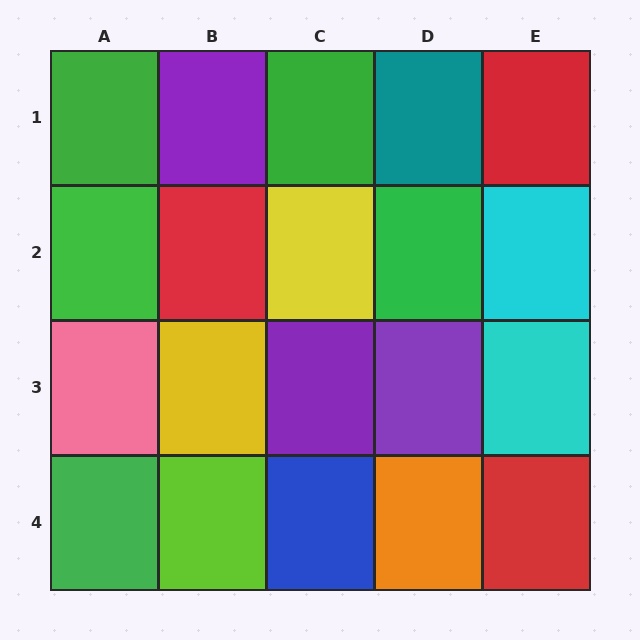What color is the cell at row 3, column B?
Yellow.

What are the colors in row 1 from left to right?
Green, purple, green, teal, red.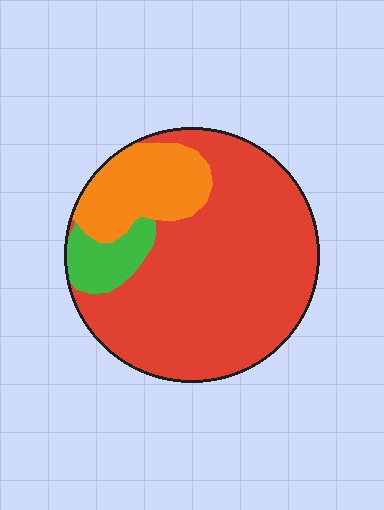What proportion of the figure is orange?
Orange covers roughly 20% of the figure.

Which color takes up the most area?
Red, at roughly 75%.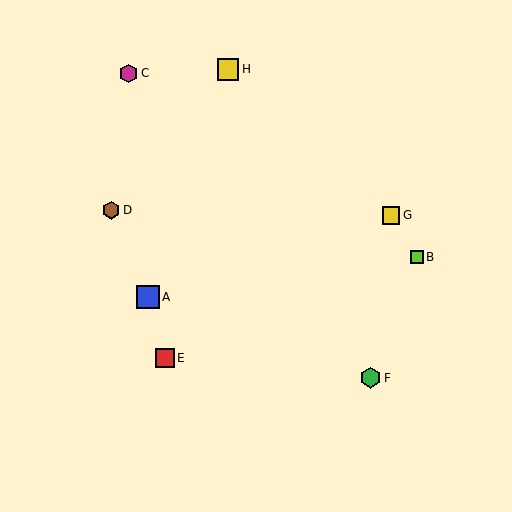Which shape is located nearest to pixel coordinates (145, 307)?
The blue square (labeled A) at (148, 297) is nearest to that location.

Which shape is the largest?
The blue square (labeled A) is the largest.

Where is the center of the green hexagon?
The center of the green hexagon is at (371, 378).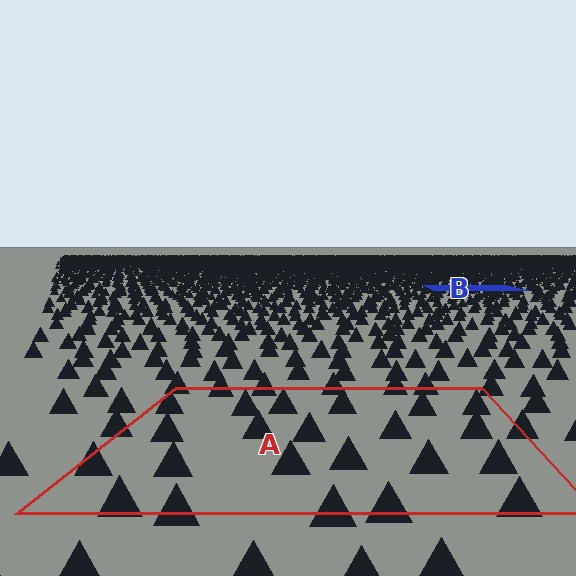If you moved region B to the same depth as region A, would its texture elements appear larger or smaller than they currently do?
They would appear larger. At a closer depth, the same texture elements are projected at a bigger on-screen size.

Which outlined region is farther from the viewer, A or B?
Region B is farther from the viewer — the texture elements inside it appear smaller and more densely packed.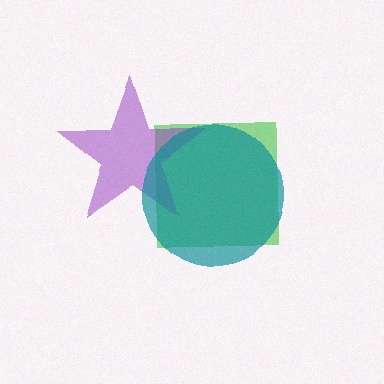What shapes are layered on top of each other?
The layered shapes are: a green square, a purple star, a teal circle.